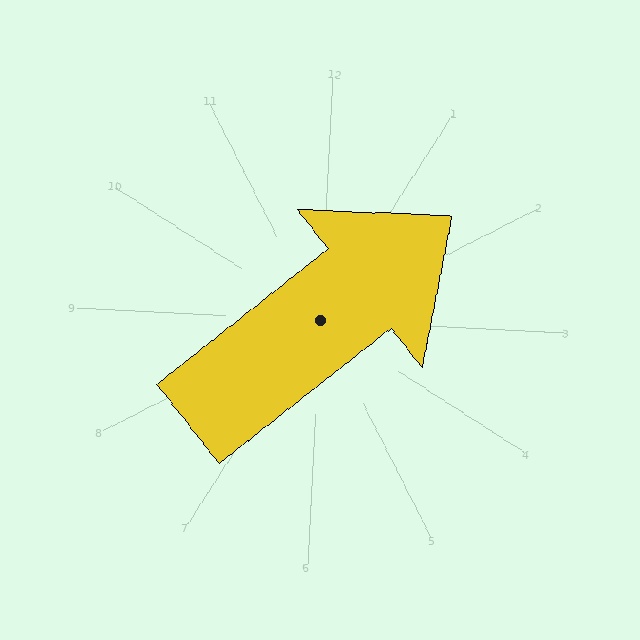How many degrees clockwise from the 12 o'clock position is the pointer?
Approximately 49 degrees.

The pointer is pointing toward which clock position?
Roughly 2 o'clock.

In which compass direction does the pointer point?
Northeast.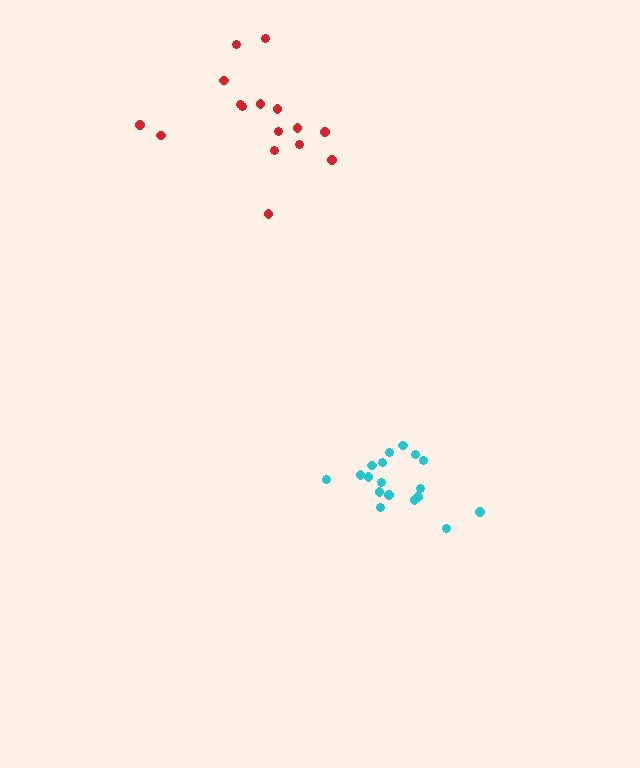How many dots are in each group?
Group 1: 18 dots, Group 2: 16 dots (34 total).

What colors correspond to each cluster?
The clusters are colored: cyan, red.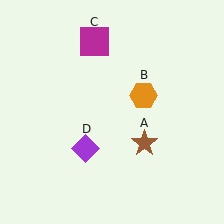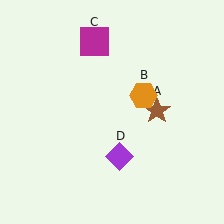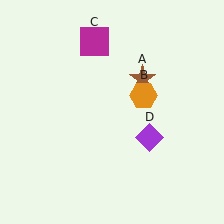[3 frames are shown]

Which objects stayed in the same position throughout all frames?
Orange hexagon (object B) and magenta square (object C) remained stationary.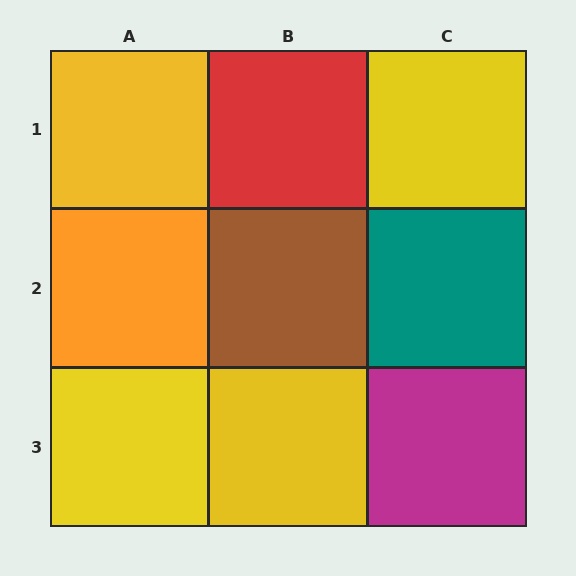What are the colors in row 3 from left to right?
Yellow, yellow, magenta.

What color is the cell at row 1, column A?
Yellow.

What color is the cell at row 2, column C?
Teal.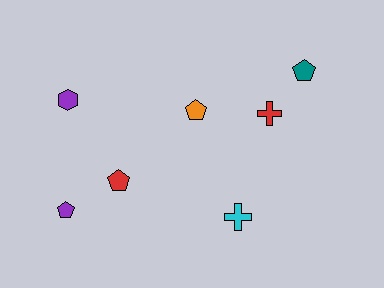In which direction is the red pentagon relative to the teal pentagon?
The red pentagon is to the left of the teal pentagon.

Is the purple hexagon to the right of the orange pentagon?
No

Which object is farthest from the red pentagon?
The teal pentagon is farthest from the red pentagon.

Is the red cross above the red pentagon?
Yes